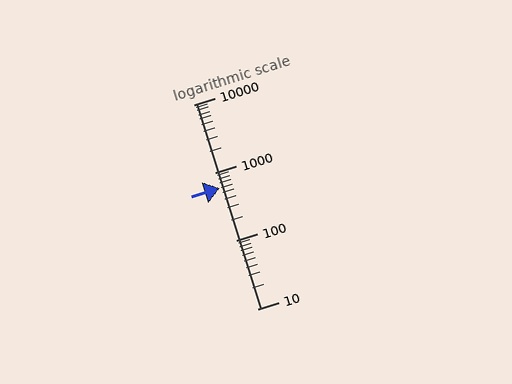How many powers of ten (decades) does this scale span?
The scale spans 3 decades, from 10 to 10000.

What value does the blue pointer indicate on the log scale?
The pointer indicates approximately 600.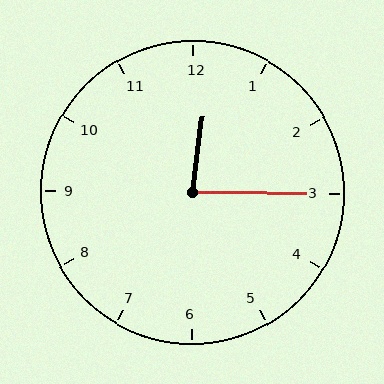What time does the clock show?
12:15.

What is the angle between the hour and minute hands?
Approximately 82 degrees.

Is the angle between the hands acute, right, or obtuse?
It is acute.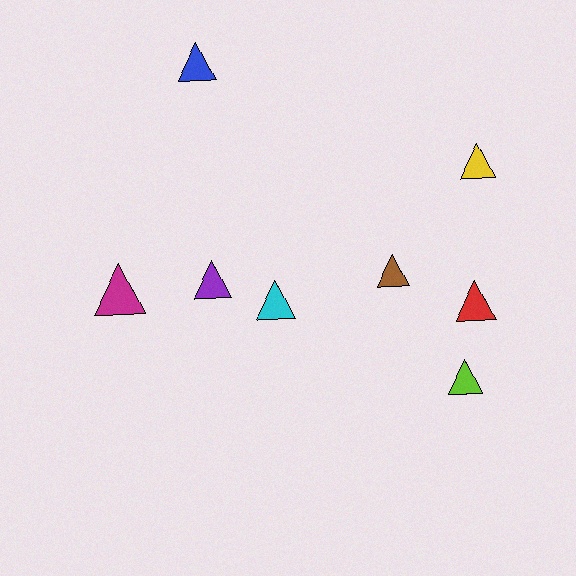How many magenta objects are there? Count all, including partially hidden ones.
There is 1 magenta object.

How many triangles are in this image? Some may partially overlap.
There are 8 triangles.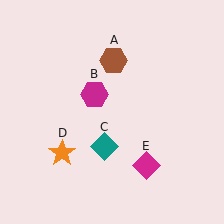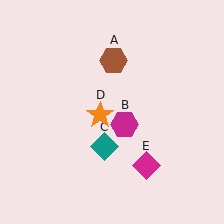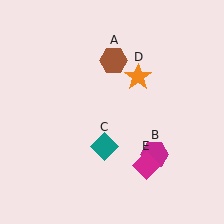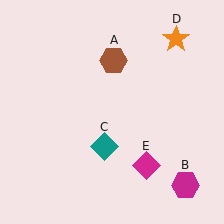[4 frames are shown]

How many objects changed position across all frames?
2 objects changed position: magenta hexagon (object B), orange star (object D).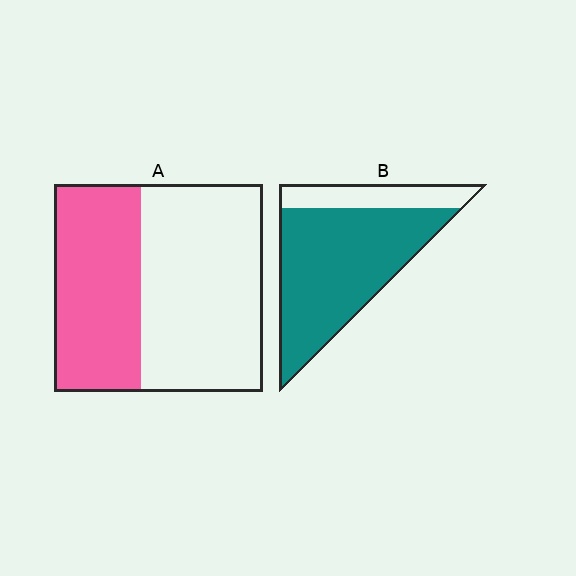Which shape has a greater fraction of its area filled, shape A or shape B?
Shape B.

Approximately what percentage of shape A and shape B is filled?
A is approximately 40% and B is approximately 80%.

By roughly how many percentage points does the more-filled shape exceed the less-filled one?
By roughly 35 percentage points (B over A).